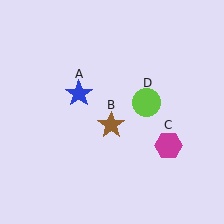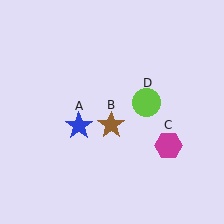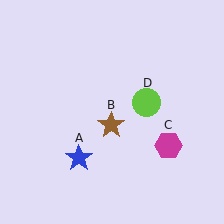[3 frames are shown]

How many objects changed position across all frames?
1 object changed position: blue star (object A).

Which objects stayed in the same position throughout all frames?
Brown star (object B) and magenta hexagon (object C) and lime circle (object D) remained stationary.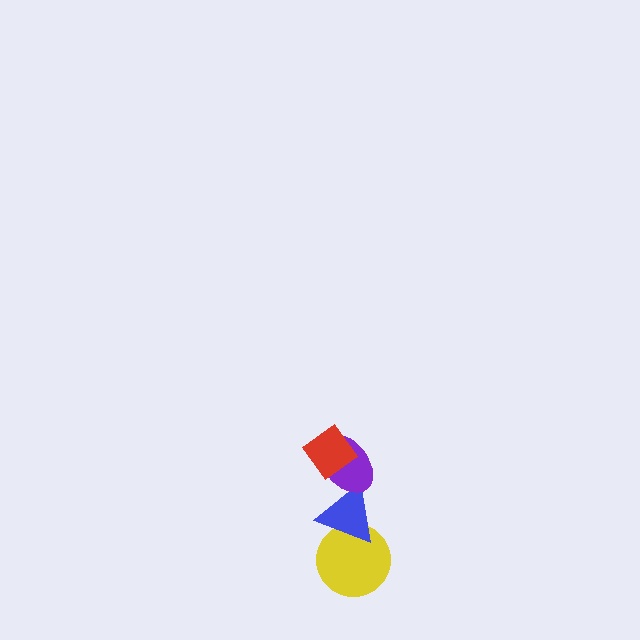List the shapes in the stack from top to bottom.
From top to bottom: the red diamond, the purple ellipse, the blue triangle, the yellow circle.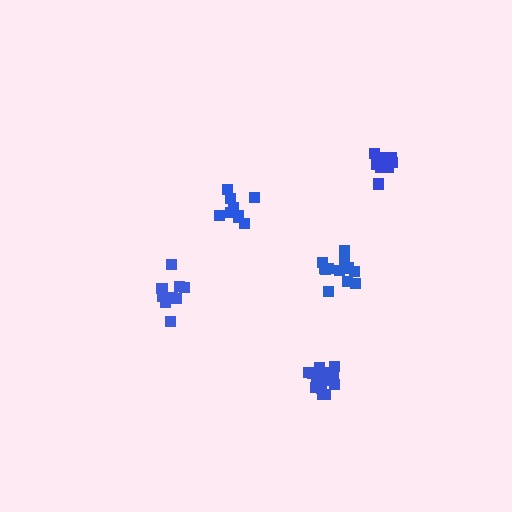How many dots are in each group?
Group 1: 13 dots, Group 2: 14 dots, Group 3: 9 dots, Group 4: 9 dots, Group 5: 9 dots (54 total).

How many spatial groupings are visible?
There are 5 spatial groupings.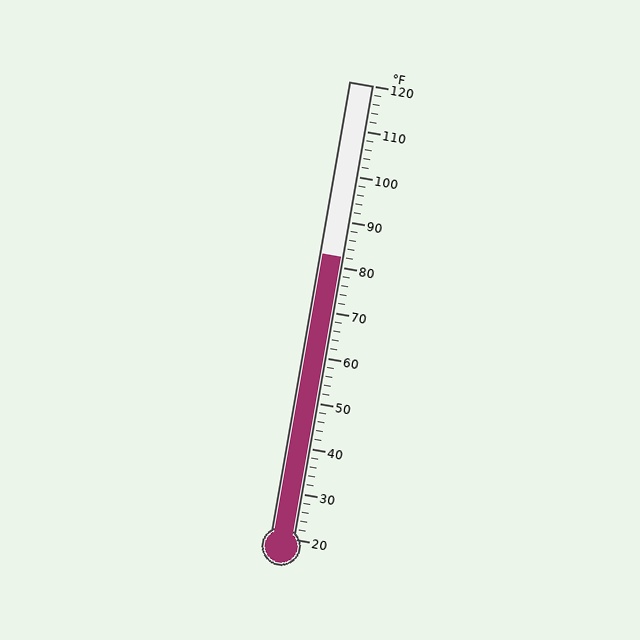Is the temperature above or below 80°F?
The temperature is above 80°F.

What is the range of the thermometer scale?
The thermometer scale ranges from 20°F to 120°F.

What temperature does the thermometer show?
The thermometer shows approximately 82°F.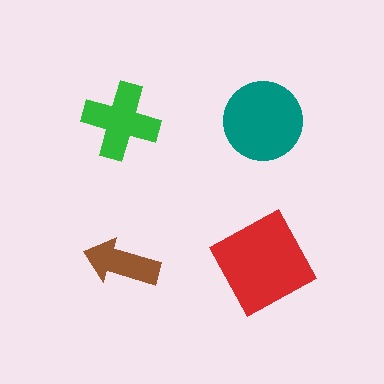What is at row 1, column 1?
A green cross.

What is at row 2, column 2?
A red square.